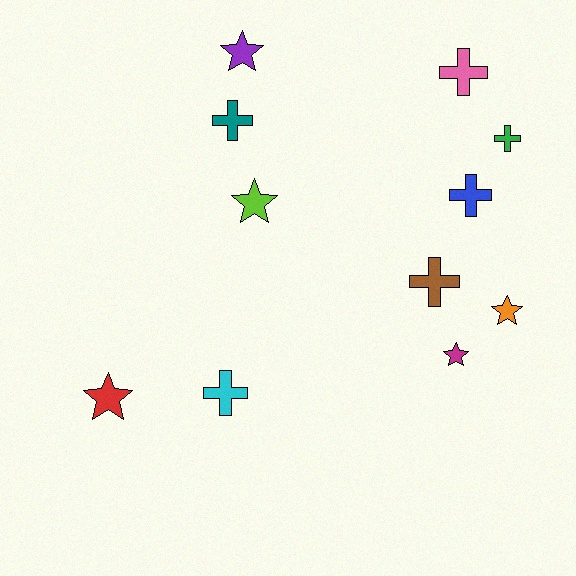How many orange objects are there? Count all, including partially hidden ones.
There is 1 orange object.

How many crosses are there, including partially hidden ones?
There are 6 crosses.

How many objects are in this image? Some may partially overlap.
There are 11 objects.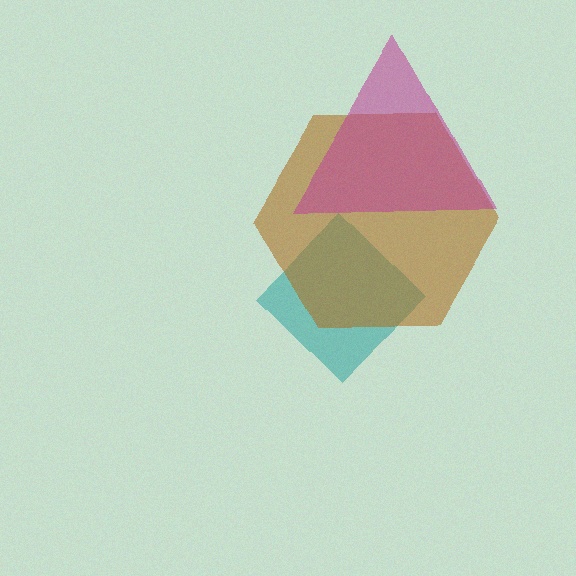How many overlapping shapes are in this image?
There are 3 overlapping shapes in the image.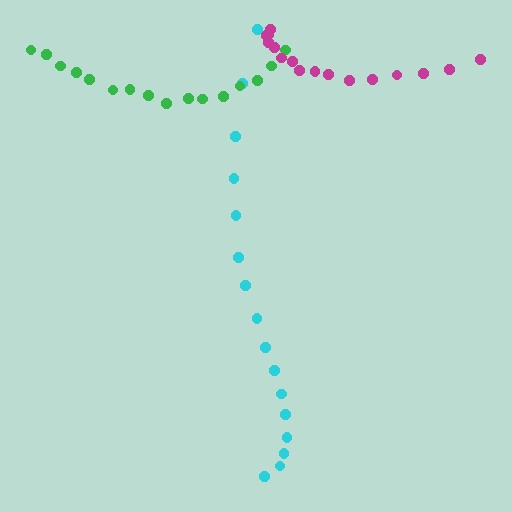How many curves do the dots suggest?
There are 3 distinct paths.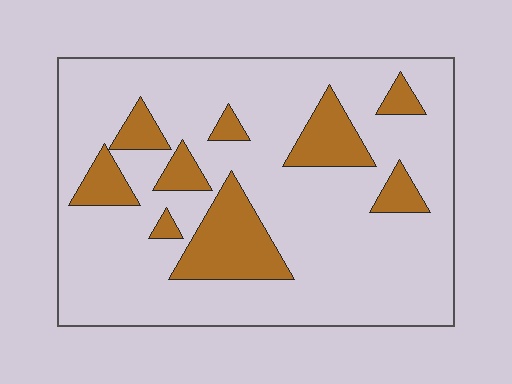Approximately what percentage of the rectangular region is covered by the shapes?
Approximately 20%.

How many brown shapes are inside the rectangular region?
9.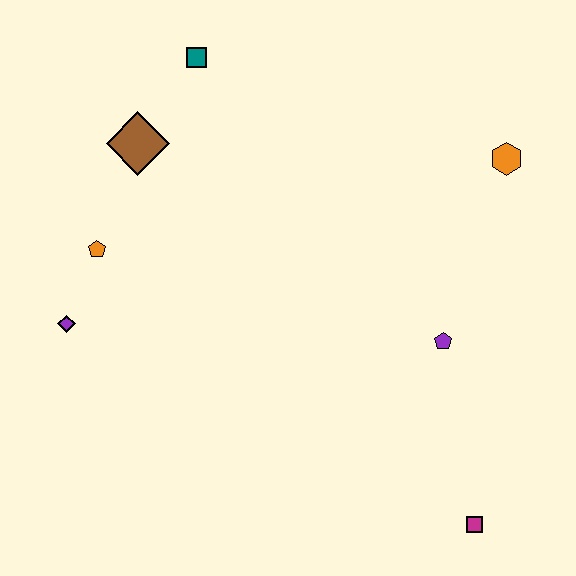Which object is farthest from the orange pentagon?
The magenta square is farthest from the orange pentagon.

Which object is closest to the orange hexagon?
The purple pentagon is closest to the orange hexagon.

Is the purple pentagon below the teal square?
Yes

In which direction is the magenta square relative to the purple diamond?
The magenta square is to the right of the purple diamond.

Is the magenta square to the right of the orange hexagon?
No